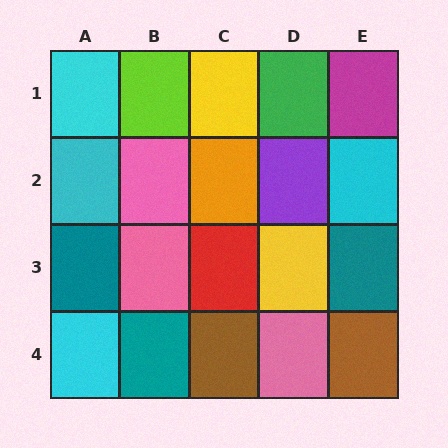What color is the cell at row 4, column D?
Pink.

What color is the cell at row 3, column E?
Teal.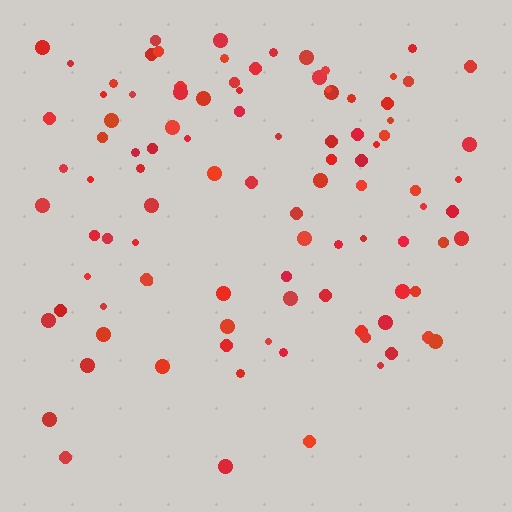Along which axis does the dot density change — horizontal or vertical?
Vertical.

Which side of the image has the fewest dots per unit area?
The bottom.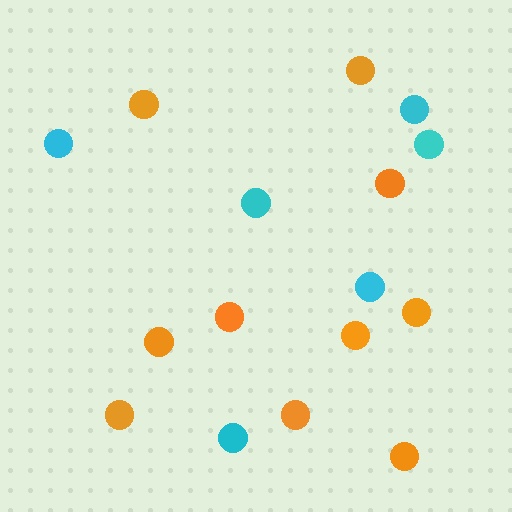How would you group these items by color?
There are 2 groups: one group of orange circles (10) and one group of cyan circles (6).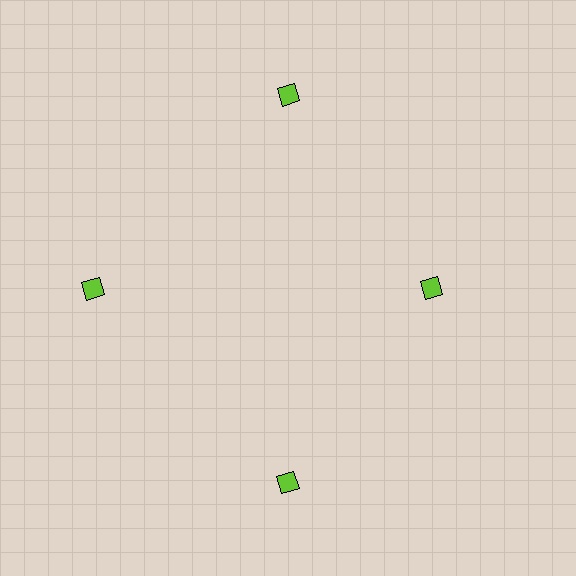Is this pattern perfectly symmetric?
No. The 4 lime squares are arranged in a ring, but one element near the 3 o'clock position is pulled inward toward the center, breaking the 4-fold rotational symmetry.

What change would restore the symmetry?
The symmetry would be restored by moving it outward, back onto the ring so that all 4 squares sit at equal angles and equal distance from the center.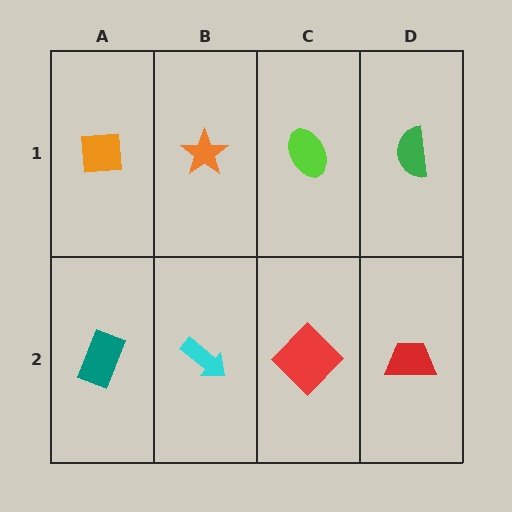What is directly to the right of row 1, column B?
A lime ellipse.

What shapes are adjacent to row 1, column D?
A red trapezoid (row 2, column D), a lime ellipse (row 1, column C).